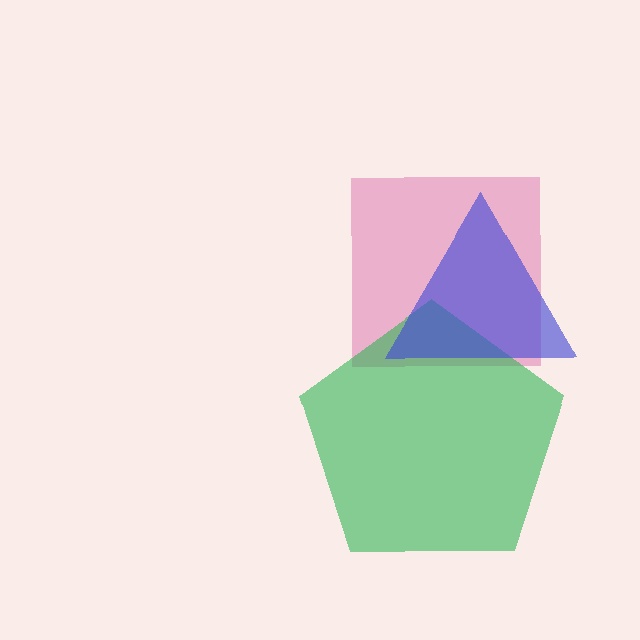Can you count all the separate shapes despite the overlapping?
Yes, there are 3 separate shapes.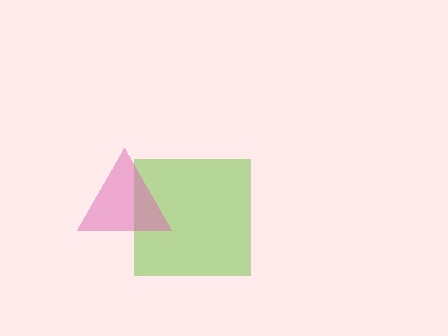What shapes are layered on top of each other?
The layered shapes are: a lime square, a pink triangle.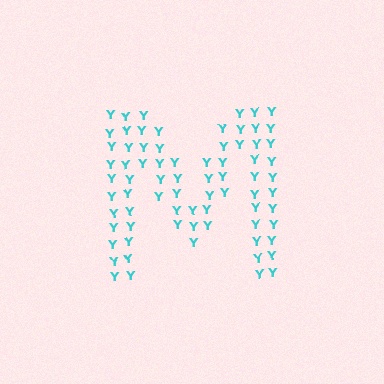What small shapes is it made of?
It is made of small letter Y's.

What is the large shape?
The large shape is the letter M.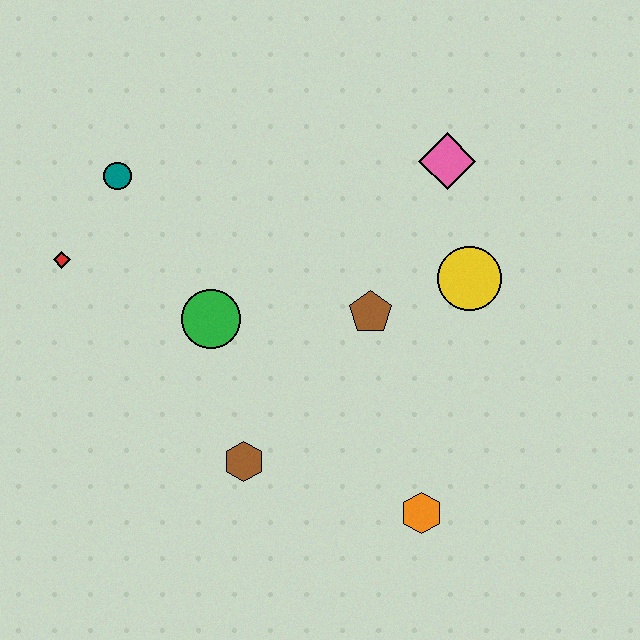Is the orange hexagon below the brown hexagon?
Yes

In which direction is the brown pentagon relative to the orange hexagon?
The brown pentagon is above the orange hexagon.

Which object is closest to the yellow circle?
The brown pentagon is closest to the yellow circle.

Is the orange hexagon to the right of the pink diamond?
No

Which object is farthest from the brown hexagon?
The pink diamond is farthest from the brown hexagon.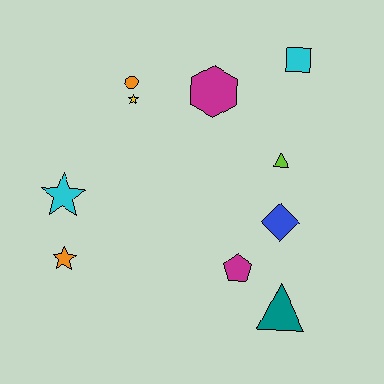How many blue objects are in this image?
There is 1 blue object.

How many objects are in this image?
There are 10 objects.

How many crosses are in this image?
There are no crosses.